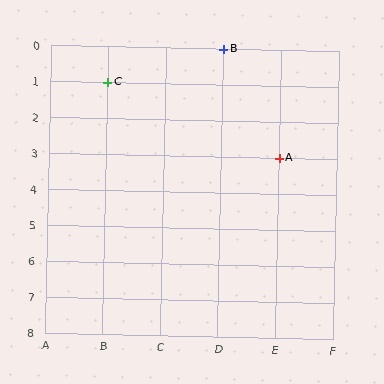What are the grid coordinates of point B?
Point B is at grid coordinates (D, 0).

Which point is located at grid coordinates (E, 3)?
Point A is at (E, 3).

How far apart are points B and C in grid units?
Points B and C are 2 columns and 1 row apart (about 2.2 grid units diagonally).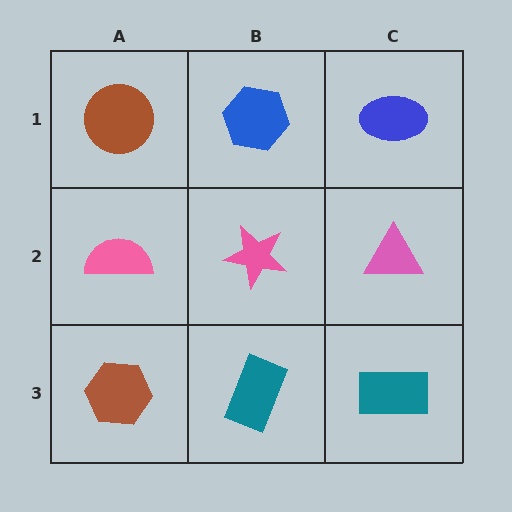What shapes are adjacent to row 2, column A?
A brown circle (row 1, column A), a brown hexagon (row 3, column A), a pink star (row 2, column B).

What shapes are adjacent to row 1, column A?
A pink semicircle (row 2, column A), a blue hexagon (row 1, column B).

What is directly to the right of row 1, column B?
A blue ellipse.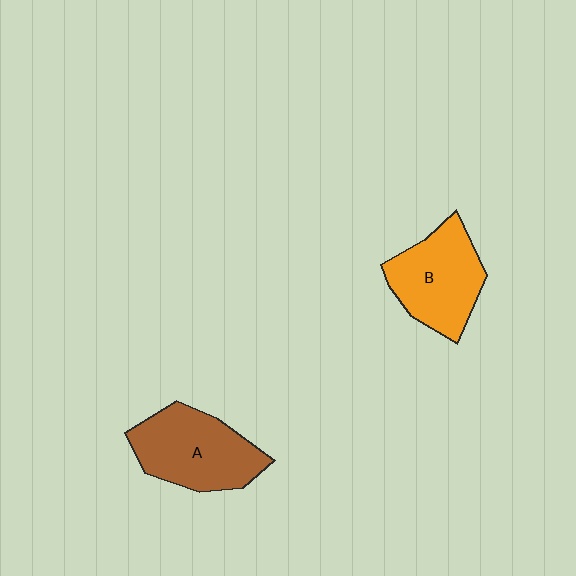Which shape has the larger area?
Shape A (brown).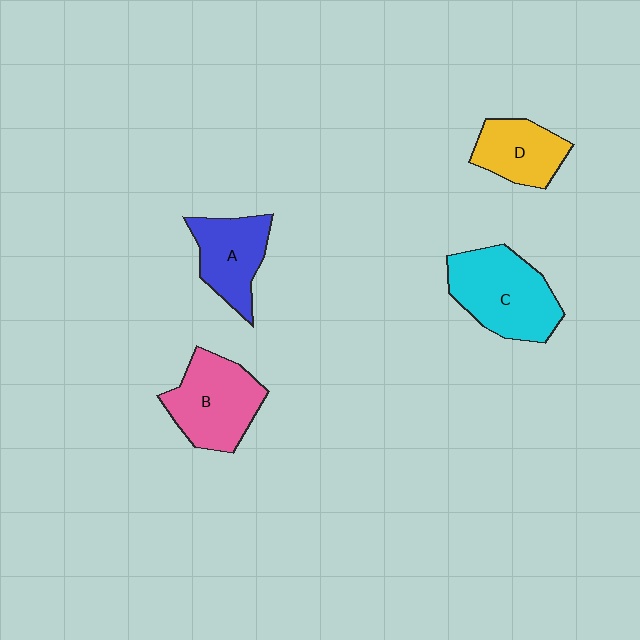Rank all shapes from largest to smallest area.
From largest to smallest: C (cyan), B (pink), A (blue), D (yellow).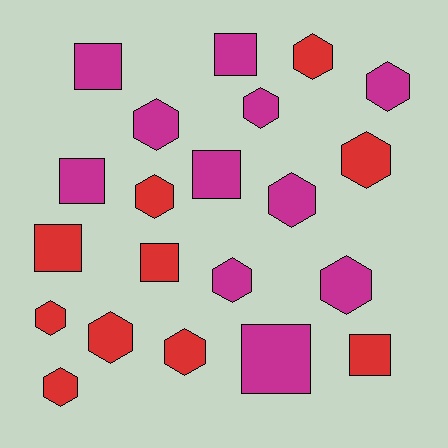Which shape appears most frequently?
Hexagon, with 13 objects.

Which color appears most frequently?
Magenta, with 11 objects.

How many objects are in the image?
There are 21 objects.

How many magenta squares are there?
There are 5 magenta squares.